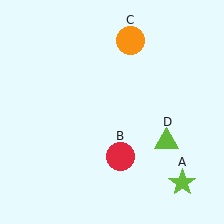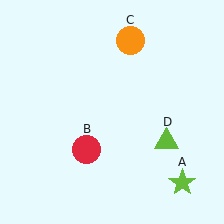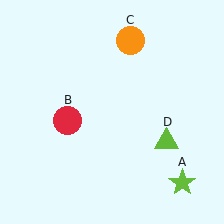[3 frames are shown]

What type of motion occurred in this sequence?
The red circle (object B) rotated clockwise around the center of the scene.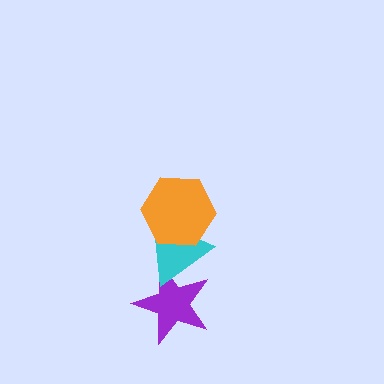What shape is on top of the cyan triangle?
The orange hexagon is on top of the cyan triangle.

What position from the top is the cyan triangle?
The cyan triangle is 2nd from the top.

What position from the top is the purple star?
The purple star is 3rd from the top.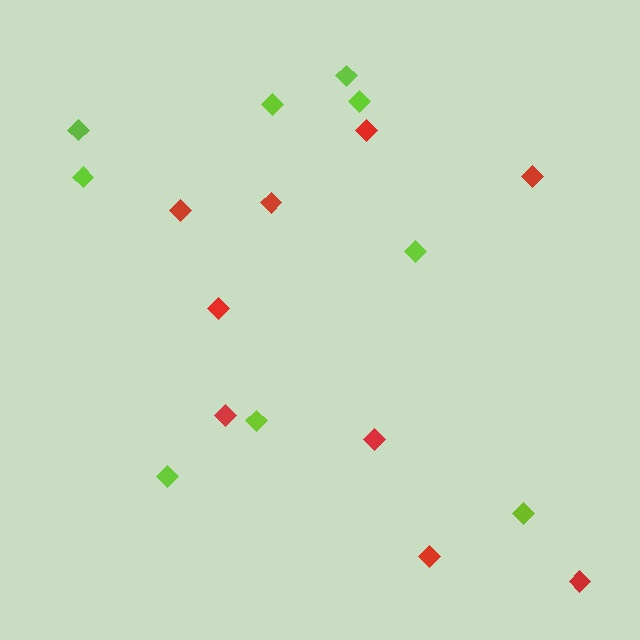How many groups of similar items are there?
There are 2 groups: one group of lime diamonds (9) and one group of red diamonds (9).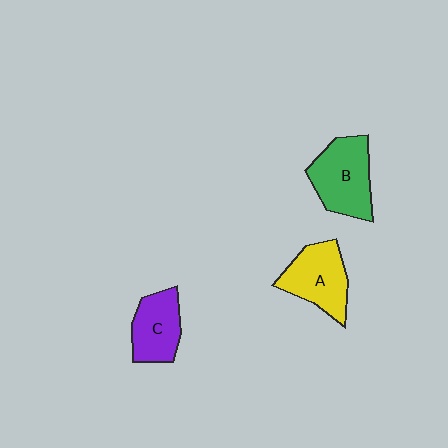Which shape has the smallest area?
Shape C (purple).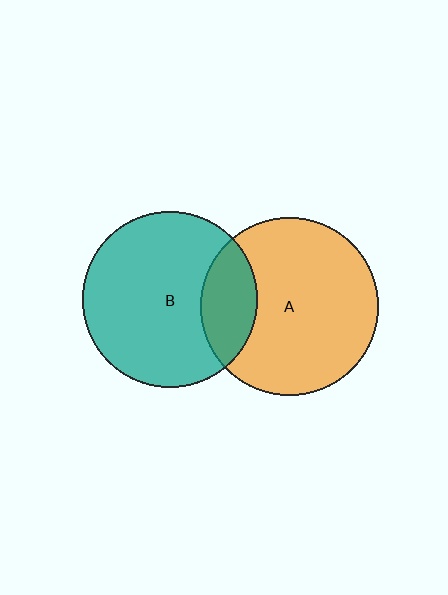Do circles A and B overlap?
Yes.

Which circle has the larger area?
Circle A (orange).